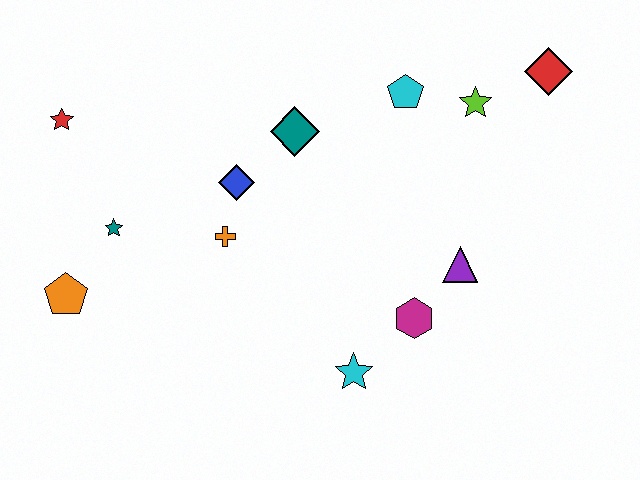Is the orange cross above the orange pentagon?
Yes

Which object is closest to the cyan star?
The magenta hexagon is closest to the cyan star.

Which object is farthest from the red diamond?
The orange pentagon is farthest from the red diamond.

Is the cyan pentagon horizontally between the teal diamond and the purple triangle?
Yes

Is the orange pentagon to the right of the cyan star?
No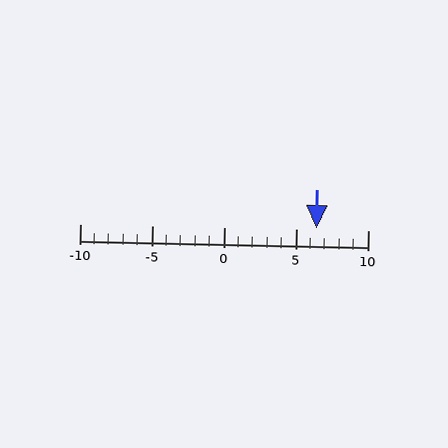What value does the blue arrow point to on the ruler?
The blue arrow points to approximately 6.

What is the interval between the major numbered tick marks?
The major tick marks are spaced 5 units apart.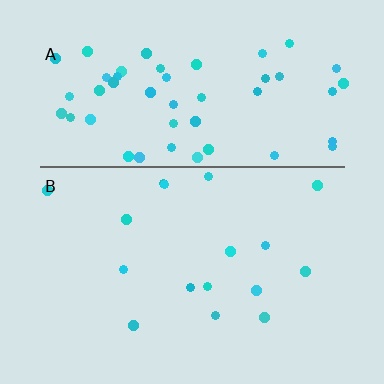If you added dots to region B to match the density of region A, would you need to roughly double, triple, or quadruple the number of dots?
Approximately triple.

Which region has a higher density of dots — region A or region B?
A (the top).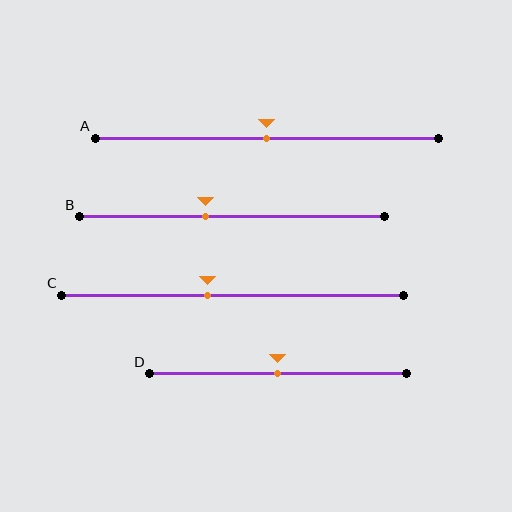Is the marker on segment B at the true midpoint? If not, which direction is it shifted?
No, the marker on segment B is shifted to the left by about 9% of the segment length.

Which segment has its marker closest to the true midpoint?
Segment A has its marker closest to the true midpoint.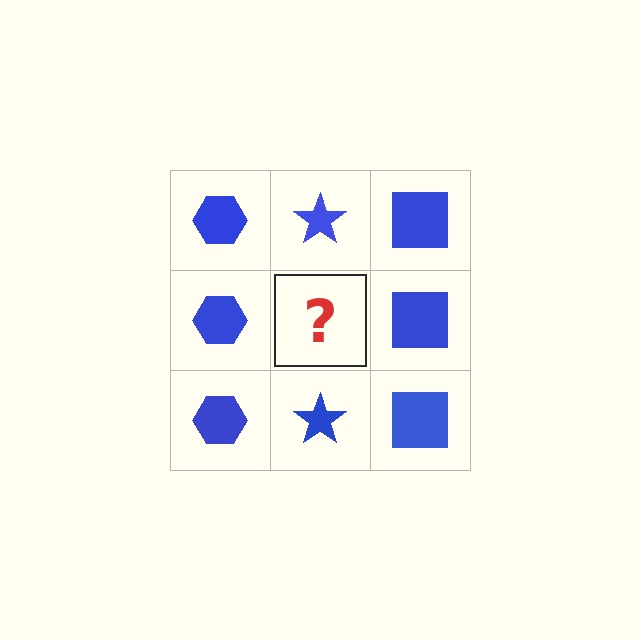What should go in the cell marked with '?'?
The missing cell should contain a blue star.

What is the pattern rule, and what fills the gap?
The rule is that each column has a consistent shape. The gap should be filled with a blue star.